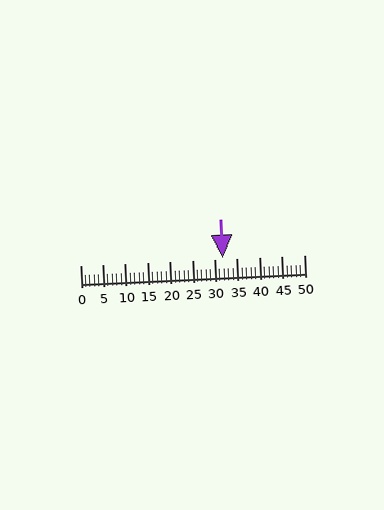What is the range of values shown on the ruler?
The ruler shows values from 0 to 50.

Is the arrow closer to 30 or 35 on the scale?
The arrow is closer to 30.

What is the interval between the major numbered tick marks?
The major tick marks are spaced 5 units apart.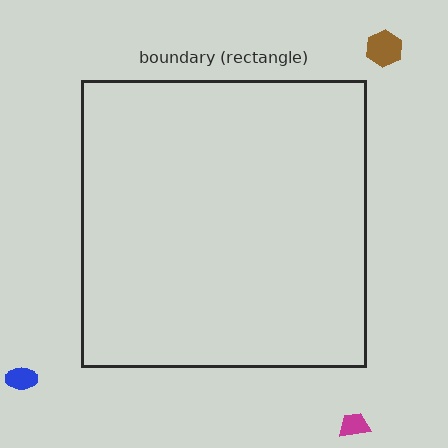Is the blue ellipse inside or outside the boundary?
Outside.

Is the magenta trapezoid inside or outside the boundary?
Outside.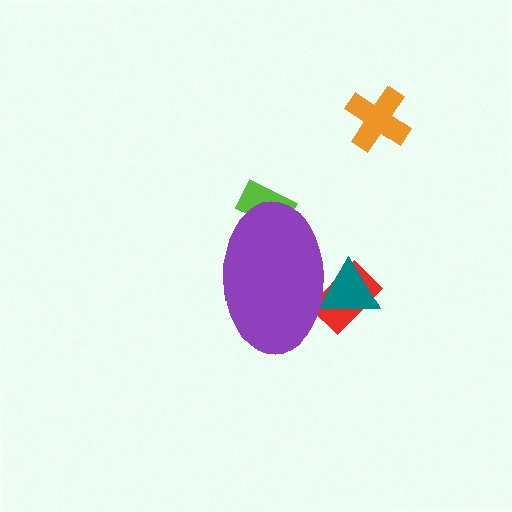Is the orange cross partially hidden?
No, the orange cross is fully visible.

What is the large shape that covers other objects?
A purple ellipse.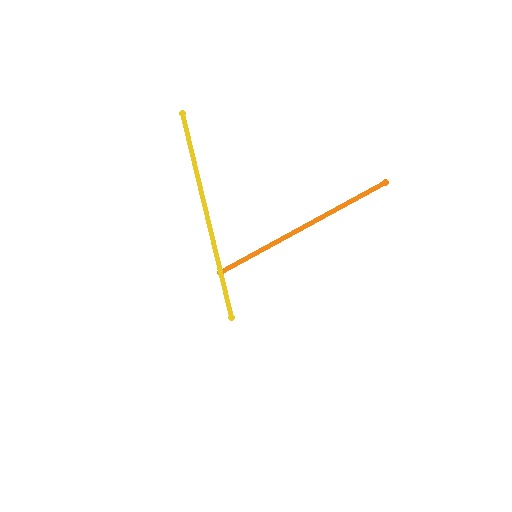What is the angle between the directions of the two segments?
Approximately 75 degrees.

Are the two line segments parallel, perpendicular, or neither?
Neither parallel nor perpendicular — they differ by about 75°.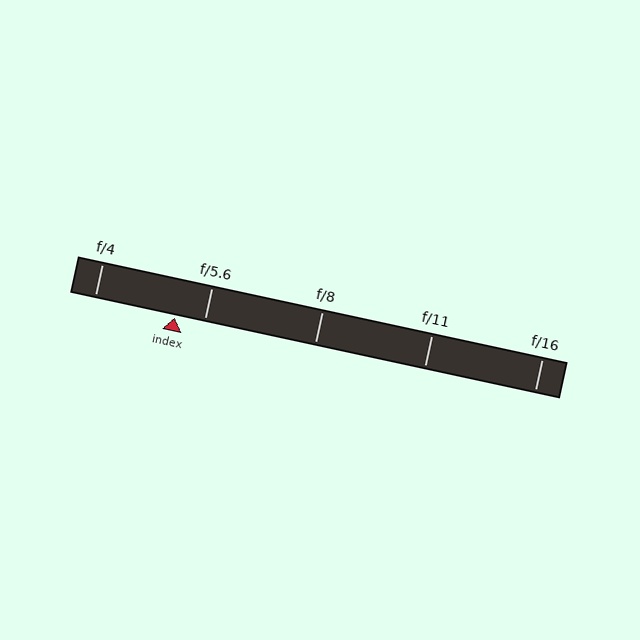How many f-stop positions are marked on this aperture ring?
There are 5 f-stop positions marked.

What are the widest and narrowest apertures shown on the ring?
The widest aperture shown is f/4 and the narrowest is f/16.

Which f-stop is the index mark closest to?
The index mark is closest to f/5.6.